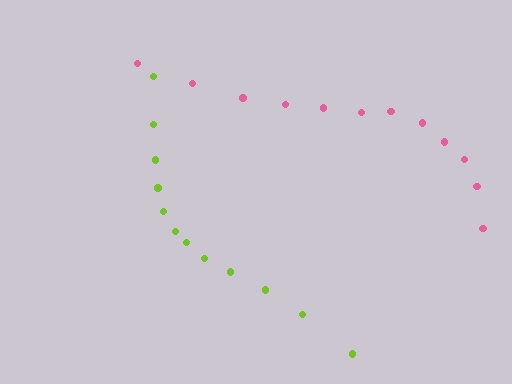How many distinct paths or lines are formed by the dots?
There are 2 distinct paths.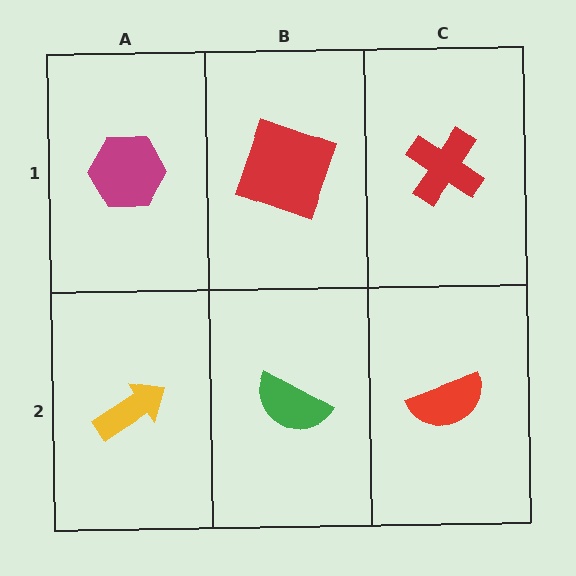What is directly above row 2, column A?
A magenta hexagon.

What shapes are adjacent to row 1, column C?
A red semicircle (row 2, column C), a red square (row 1, column B).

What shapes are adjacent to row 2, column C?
A red cross (row 1, column C), a green semicircle (row 2, column B).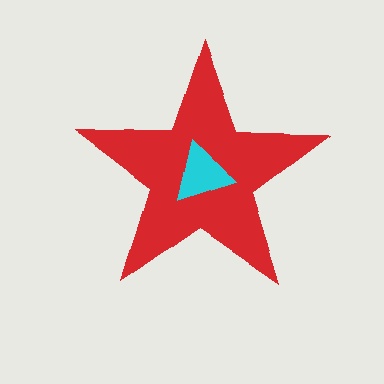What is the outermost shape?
The red star.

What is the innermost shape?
The cyan triangle.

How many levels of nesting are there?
2.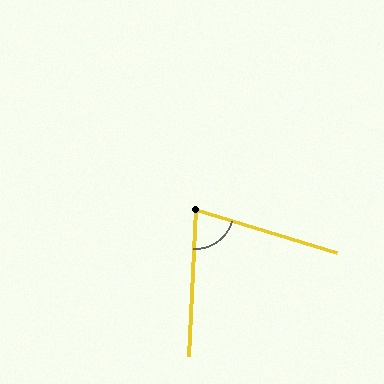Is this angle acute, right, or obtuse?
It is acute.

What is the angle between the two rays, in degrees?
Approximately 75 degrees.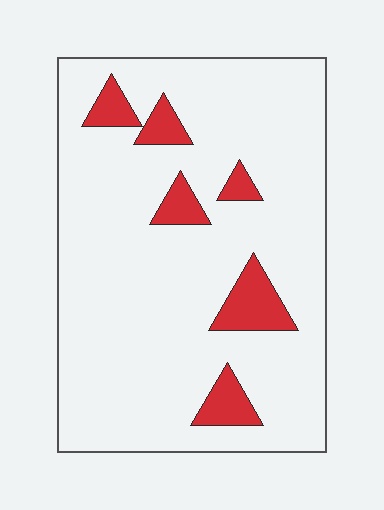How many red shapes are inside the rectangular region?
6.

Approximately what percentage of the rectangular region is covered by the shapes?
Approximately 10%.